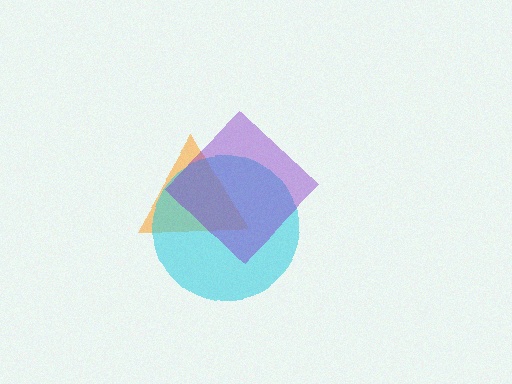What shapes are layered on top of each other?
The layered shapes are: an orange triangle, a cyan circle, a purple diamond.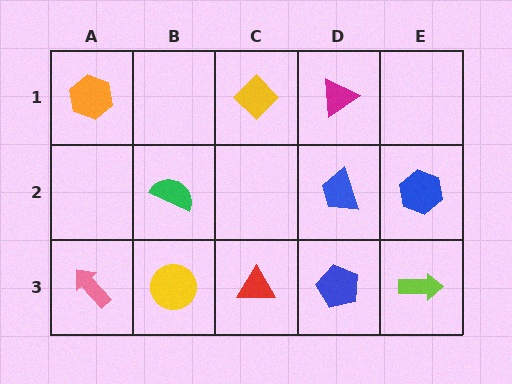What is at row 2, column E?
A blue hexagon.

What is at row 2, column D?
A blue trapezoid.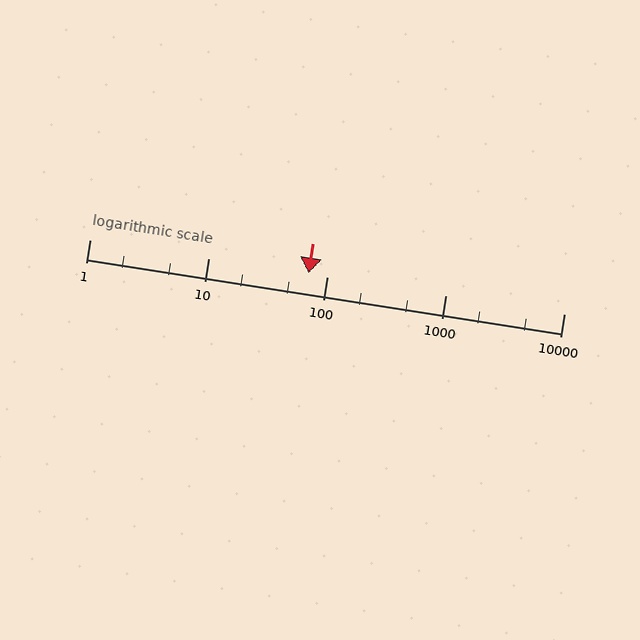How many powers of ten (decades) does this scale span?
The scale spans 4 decades, from 1 to 10000.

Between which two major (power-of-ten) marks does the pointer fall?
The pointer is between 10 and 100.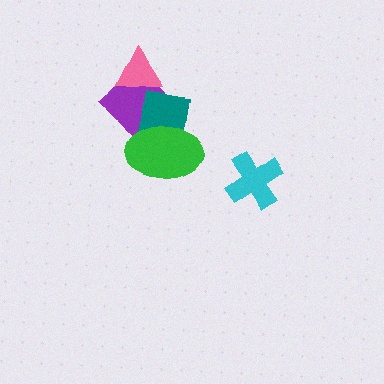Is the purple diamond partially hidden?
Yes, it is partially covered by another shape.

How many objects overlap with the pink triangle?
2 objects overlap with the pink triangle.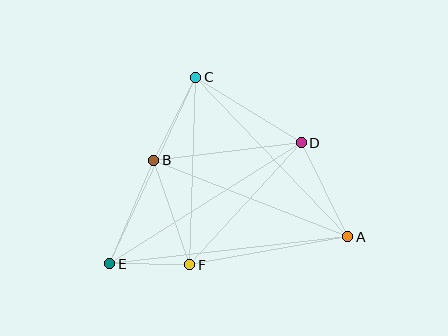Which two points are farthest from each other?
Points A and E are farthest from each other.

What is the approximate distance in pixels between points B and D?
The distance between B and D is approximately 149 pixels.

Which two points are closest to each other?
Points E and F are closest to each other.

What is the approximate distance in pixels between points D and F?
The distance between D and F is approximately 165 pixels.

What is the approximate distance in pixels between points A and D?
The distance between A and D is approximately 105 pixels.